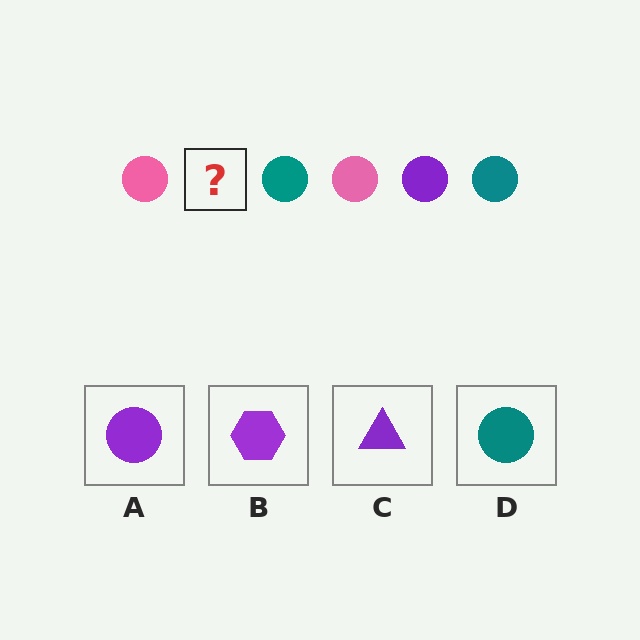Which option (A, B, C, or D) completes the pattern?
A.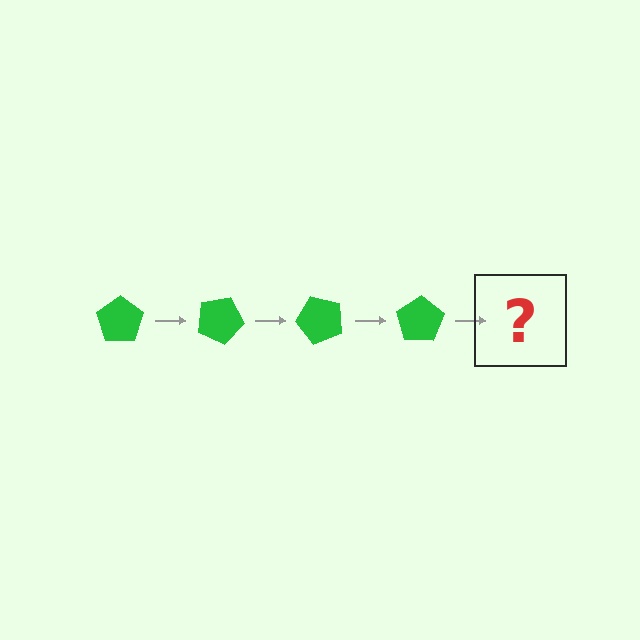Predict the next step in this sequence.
The next step is a green pentagon rotated 100 degrees.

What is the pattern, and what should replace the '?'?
The pattern is that the pentagon rotates 25 degrees each step. The '?' should be a green pentagon rotated 100 degrees.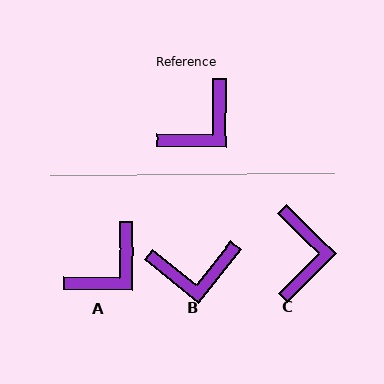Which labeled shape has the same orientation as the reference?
A.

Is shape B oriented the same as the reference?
No, it is off by about 38 degrees.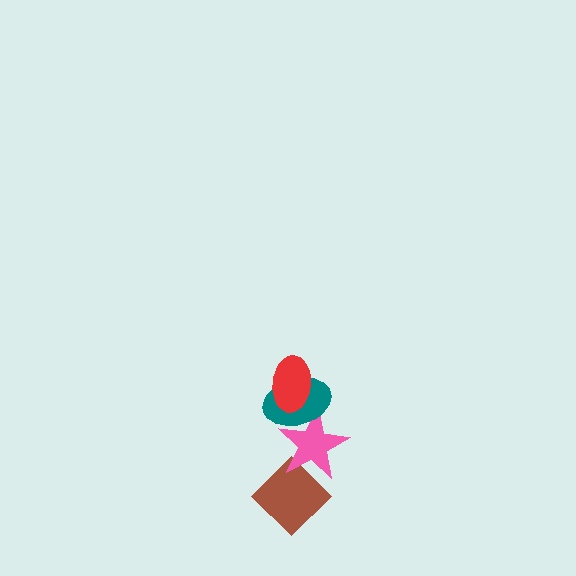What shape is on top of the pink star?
The teal ellipse is on top of the pink star.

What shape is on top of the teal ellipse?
The red ellipse is on top of the teal ellipse.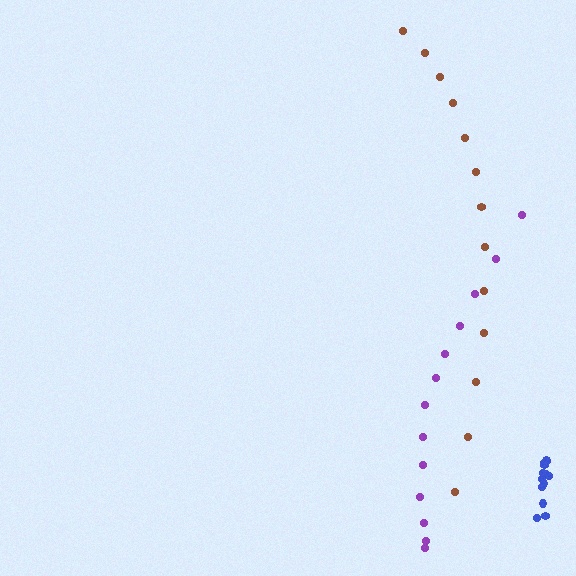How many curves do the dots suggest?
There are 3 distinct paths.